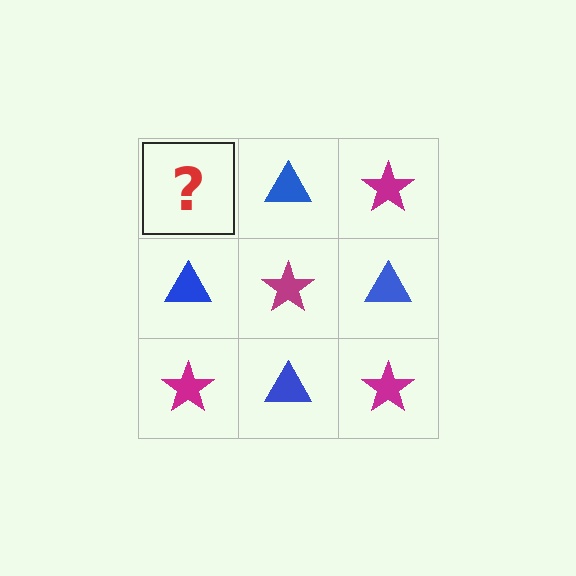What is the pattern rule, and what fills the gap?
The rule is that it alternates magenta star and blue triangle in a checkerboard pattern. The gap should be filled with a magenta star.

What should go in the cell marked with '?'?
The missing cell should contain a magenta star.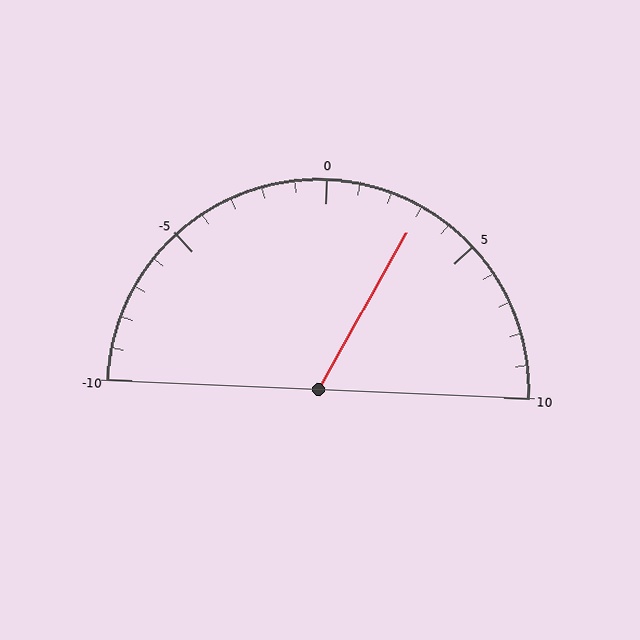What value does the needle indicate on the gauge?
The needle indicates approximately 3.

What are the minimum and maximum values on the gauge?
The gauge ranges from -10 to 10.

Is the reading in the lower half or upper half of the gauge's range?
The reading is in the upper half of the range (-10 to 10).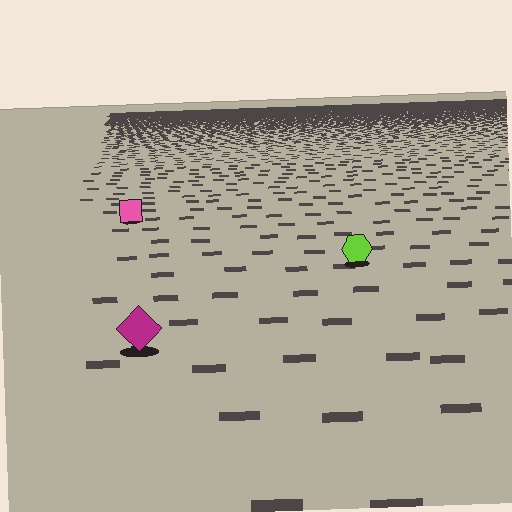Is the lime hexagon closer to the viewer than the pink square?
Yes. The lime hexagon is closer — you can tell from the texture gradient: the ground texture is coarser near it.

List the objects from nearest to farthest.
From nearest to farthest: the magenta diamond, the lime hexagon, the pink square.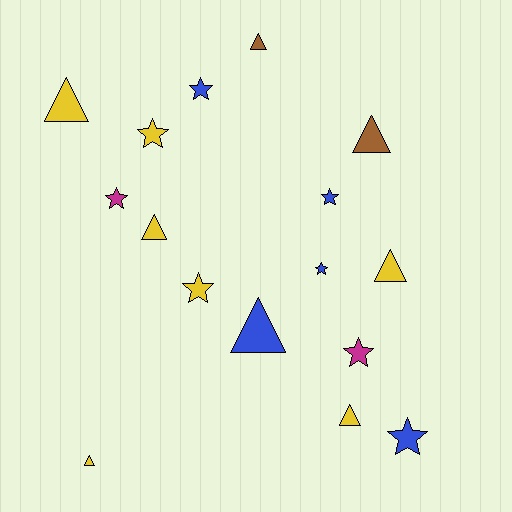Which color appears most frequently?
Yellow, with 7 objects.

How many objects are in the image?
There are 16 objects.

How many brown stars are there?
There are no brown stars.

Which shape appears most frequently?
Triangle, with 8 objects.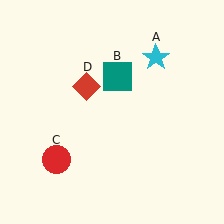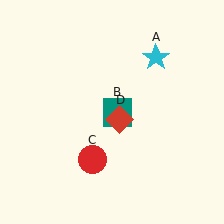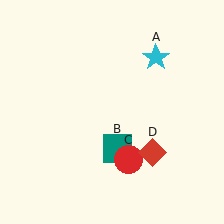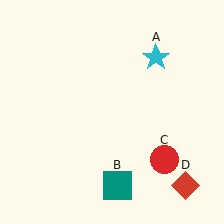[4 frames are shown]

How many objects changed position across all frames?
3 objects changed position: teal square (object B), red circle (object C), red diamond (object D).